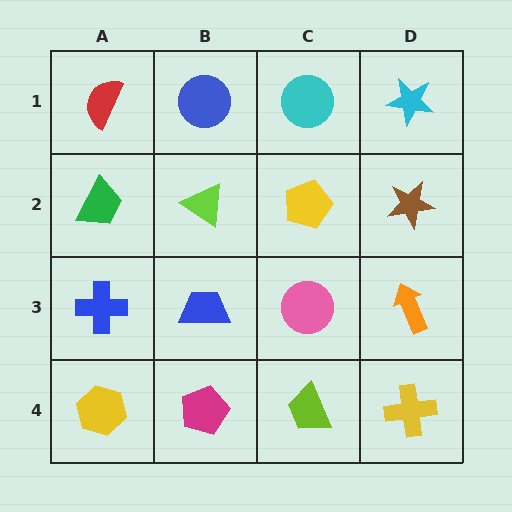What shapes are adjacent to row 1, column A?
A green trapezoid (row 2, column A), a blue circle (row 1, column B).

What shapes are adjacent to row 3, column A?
A green trapezoid (row 2, column A), a yellow hexagon (row 4, column A), a blue trapezoid (row 3, column B).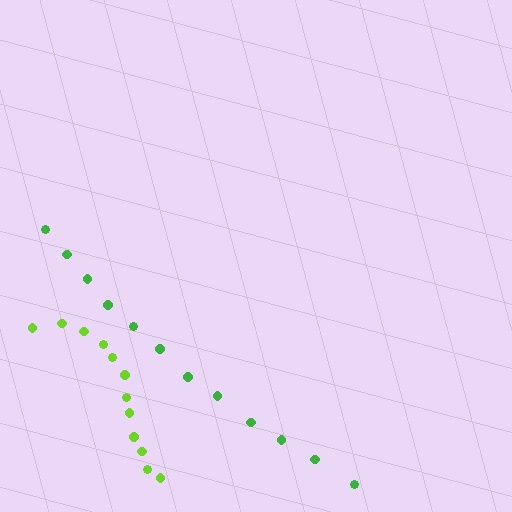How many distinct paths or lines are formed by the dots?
There are 2 distinct paths.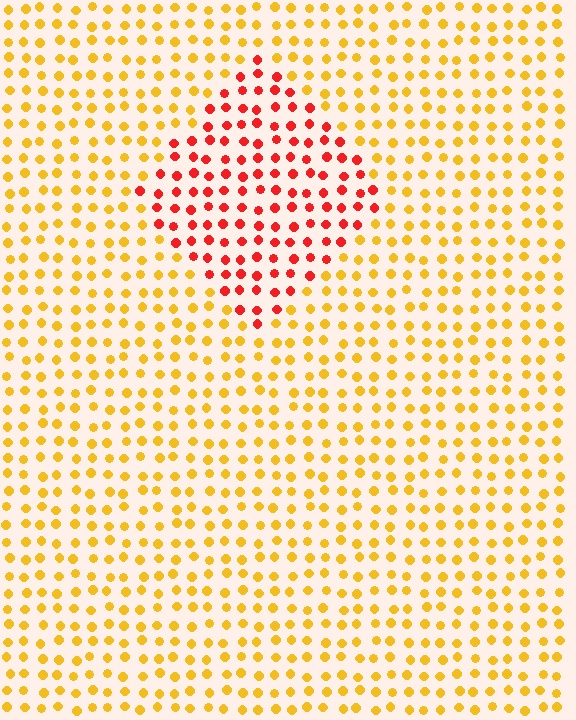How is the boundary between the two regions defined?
The boundary is defined purely by a slight shift in hue (about 46 degrees). Spacing, size, and orientation are identical on both sides.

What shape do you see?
I see a diamond.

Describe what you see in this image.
The image is filled with small yellow elements in a uniform arrangement. A diamond-shaped region is visible where the elements are tinted to a slightly different hue, forming a subtle color boundary.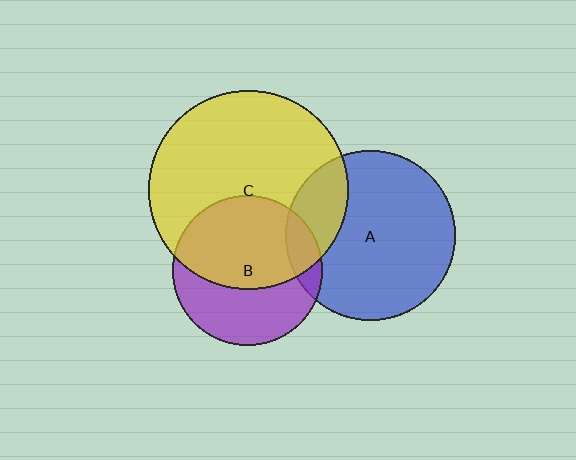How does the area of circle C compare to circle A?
Approximately 1.4 times.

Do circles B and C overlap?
Yes.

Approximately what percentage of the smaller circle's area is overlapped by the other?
Approximately 60%.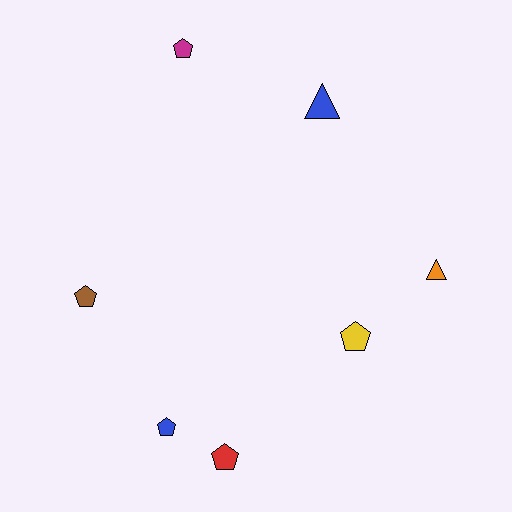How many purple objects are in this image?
There are no purple objects.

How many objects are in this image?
There are 7 objects.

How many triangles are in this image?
There are 2 triangles.